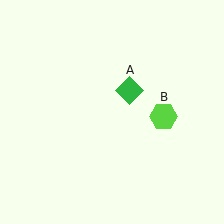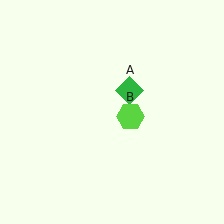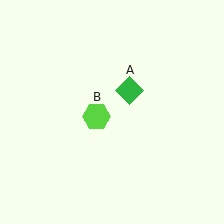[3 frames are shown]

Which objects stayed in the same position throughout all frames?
Green diamond (object A) remained stationary.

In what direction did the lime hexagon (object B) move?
The lime hexagon (object B) moved left.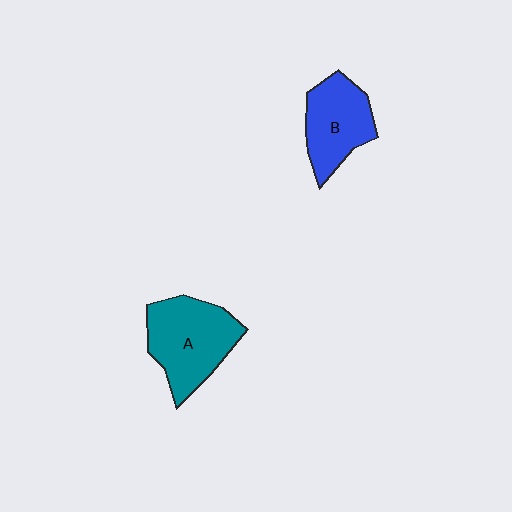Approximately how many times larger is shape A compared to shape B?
Approximately 1.3 times.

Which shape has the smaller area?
Shape B (blue).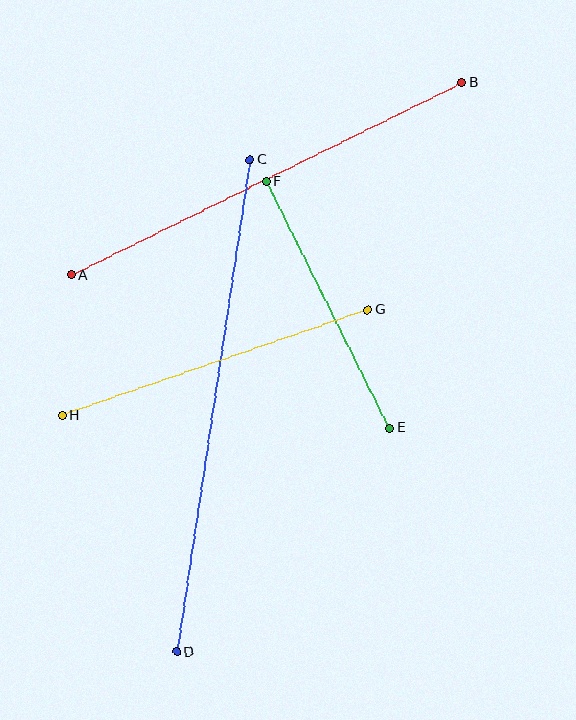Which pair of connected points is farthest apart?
Points C and D are farthest apart.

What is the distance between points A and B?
The distance is approximately 435 pixels.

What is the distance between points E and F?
The distance is approximately 276 pixels.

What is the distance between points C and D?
The distance is approximately 497 pixels.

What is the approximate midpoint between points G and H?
The midpoint is at approximately (215, 362) pixels.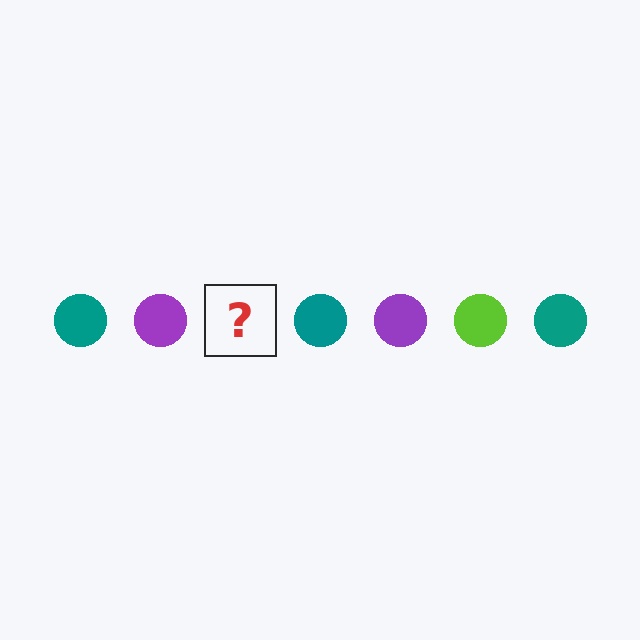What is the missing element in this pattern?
The missing element is a lime circle.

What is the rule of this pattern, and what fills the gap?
The rule is that the pattern cycles through teal, purple, lime circles. The gap should be filled with a lime circle.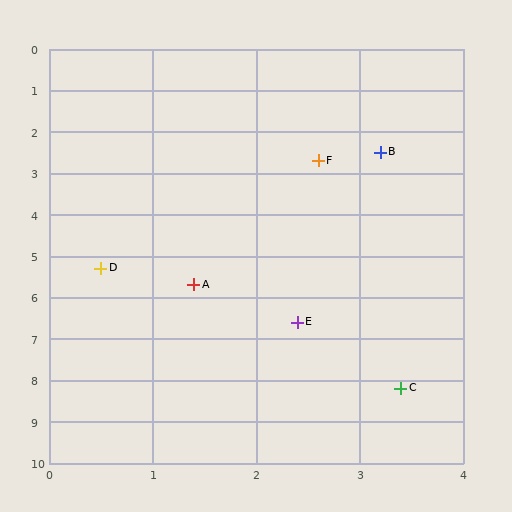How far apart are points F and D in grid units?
Points F and D are about 3.3 grid units apart.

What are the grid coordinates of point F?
Point F is at approximately (2.6, 2.7).